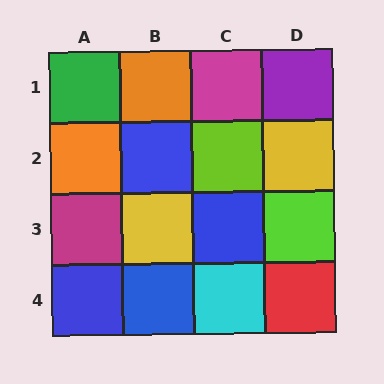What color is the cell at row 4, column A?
Blue.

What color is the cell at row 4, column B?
Blue.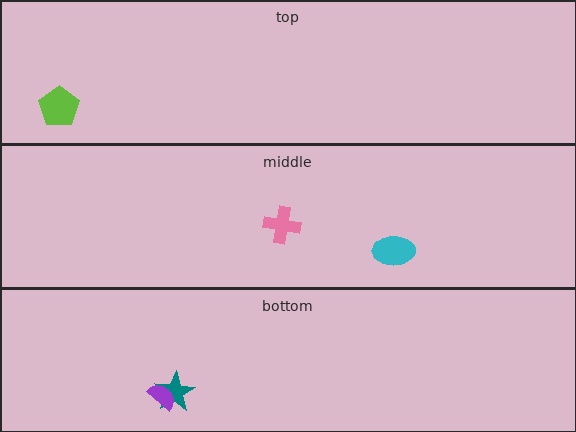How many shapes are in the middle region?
2.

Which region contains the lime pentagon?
The top region.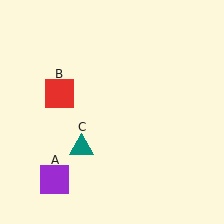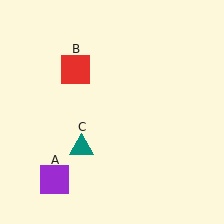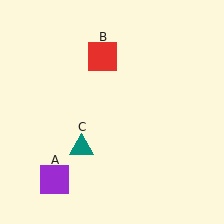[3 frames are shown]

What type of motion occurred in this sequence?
The red square (object B) rotated clockwise around the center of the scene.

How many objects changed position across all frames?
1 object changed position: red square (object B).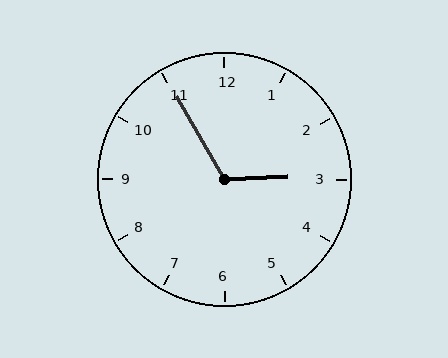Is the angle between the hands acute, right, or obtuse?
It is obtuse.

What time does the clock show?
2:55.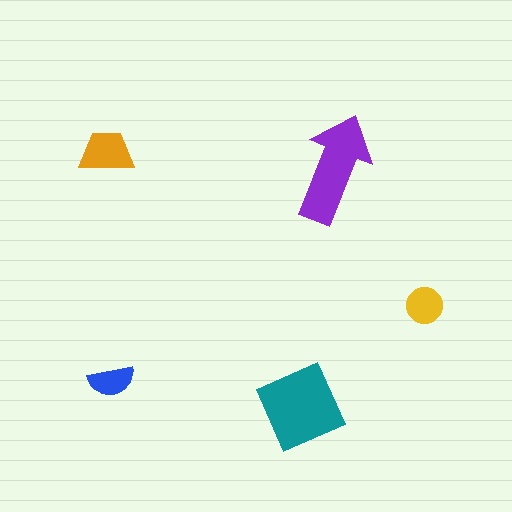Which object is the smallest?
The blue semicircle.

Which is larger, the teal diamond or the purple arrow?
The teal diamond.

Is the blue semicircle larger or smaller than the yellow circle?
Smaller.